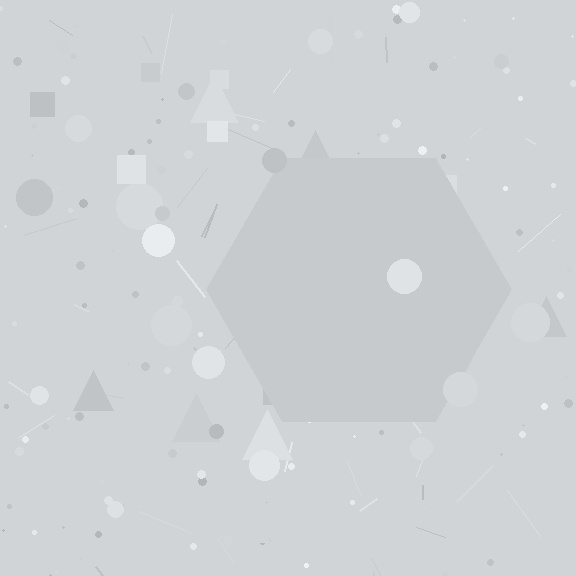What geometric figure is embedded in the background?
A hexagon is embedded in the background.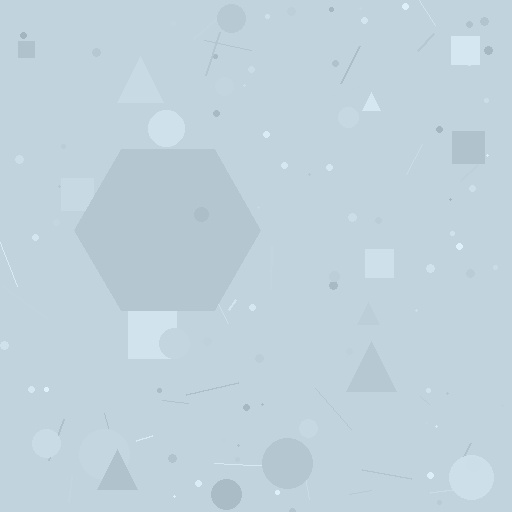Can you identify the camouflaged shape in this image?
The camouflaged shape is a hexagon.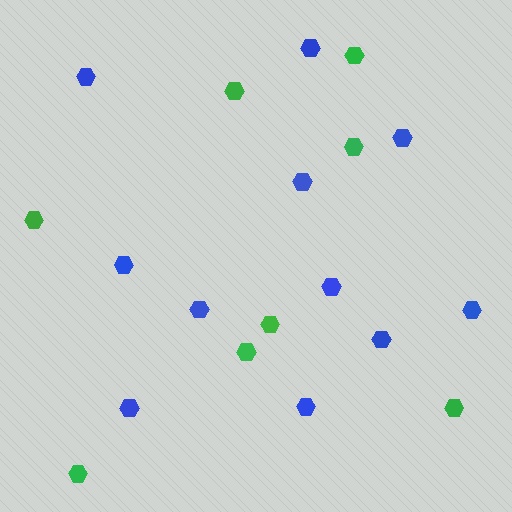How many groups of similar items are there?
There are 2 groups: one group of blue hexagons (11) and one group of green hexagons (8).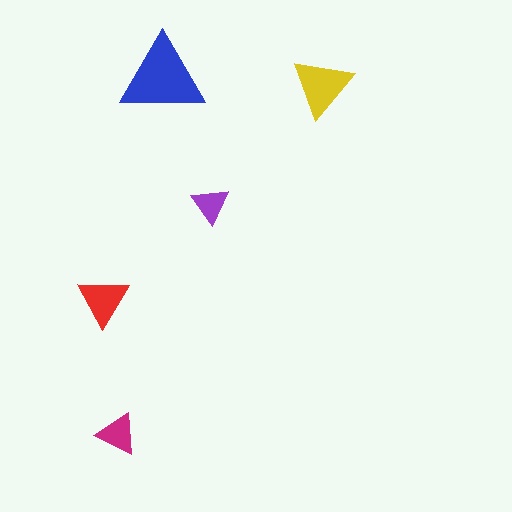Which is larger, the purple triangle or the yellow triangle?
The yellow one.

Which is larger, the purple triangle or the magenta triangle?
The magenta one.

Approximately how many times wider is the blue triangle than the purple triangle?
About 2.5 times wider.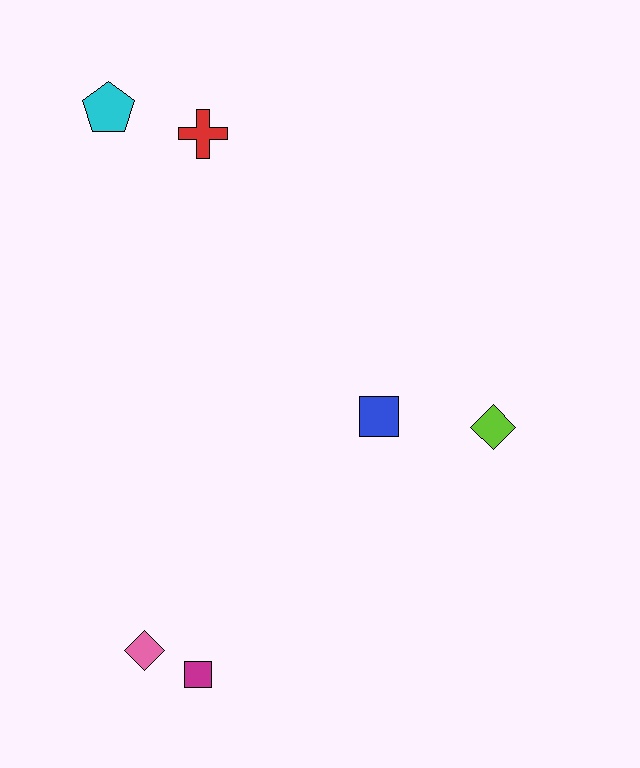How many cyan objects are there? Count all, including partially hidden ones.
There is 1 cyan object.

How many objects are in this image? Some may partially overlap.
There are 6 objects.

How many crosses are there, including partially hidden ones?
There is 1 cross.